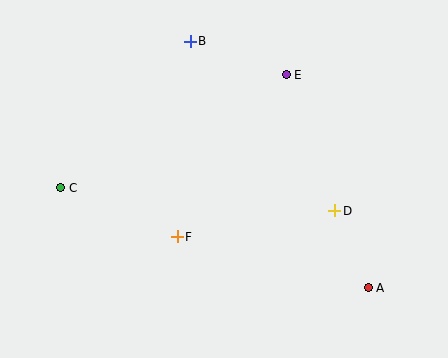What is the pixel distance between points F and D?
The distance between F and D is 160 pixels.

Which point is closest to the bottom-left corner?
Point C is closest to the bottom-left corner.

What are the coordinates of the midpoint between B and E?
The midpoint between B and E is at (238, 58).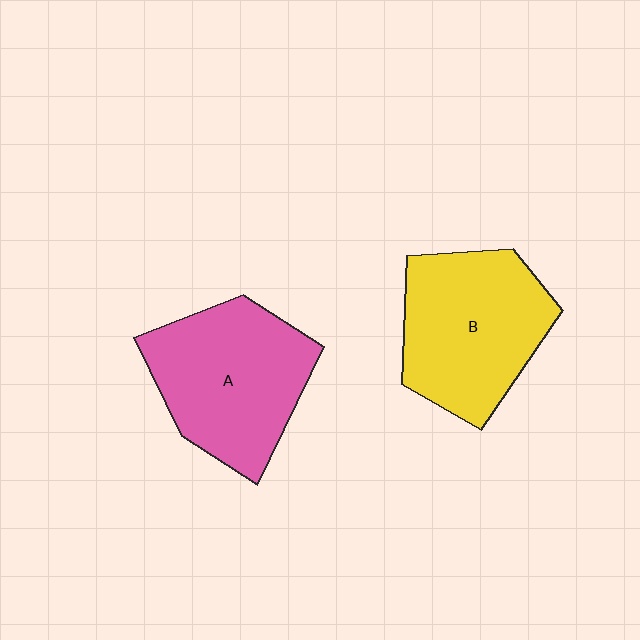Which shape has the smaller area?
Shape B (yellow).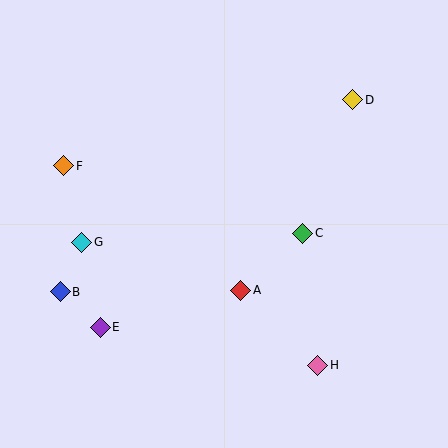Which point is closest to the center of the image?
Point A at (241, 290) is closest to the center.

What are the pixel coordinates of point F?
Point F is at (64, 166).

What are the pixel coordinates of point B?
Point B is at (60, 292).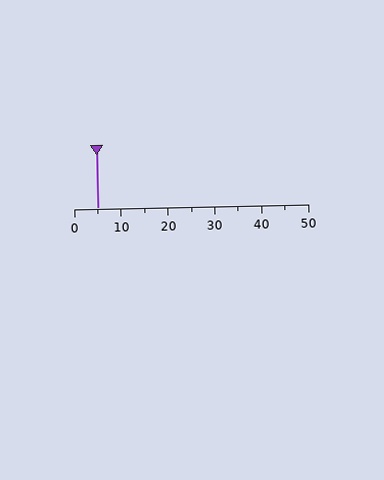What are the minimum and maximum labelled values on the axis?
The axis runs from 0 to 50.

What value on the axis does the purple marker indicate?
The marker indicates approximately 5.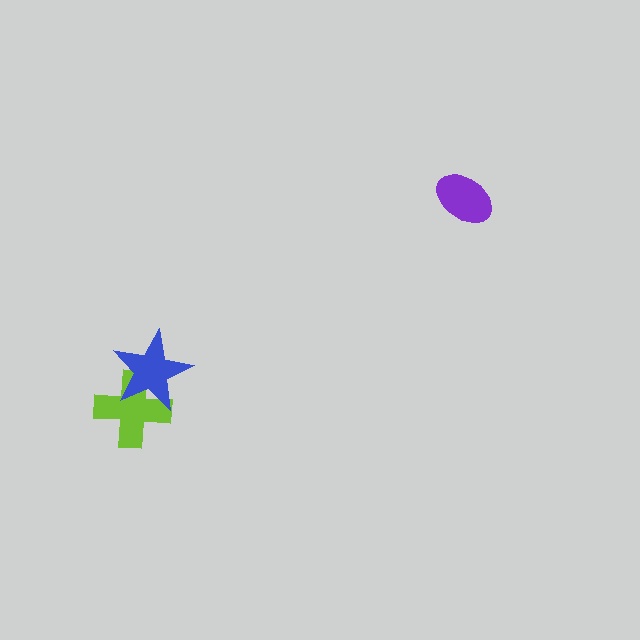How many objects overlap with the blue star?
1 object overlaps with the blue star.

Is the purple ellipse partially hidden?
No, no other shape covers it.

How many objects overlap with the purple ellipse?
0 objects overlap with the purple ellipse.